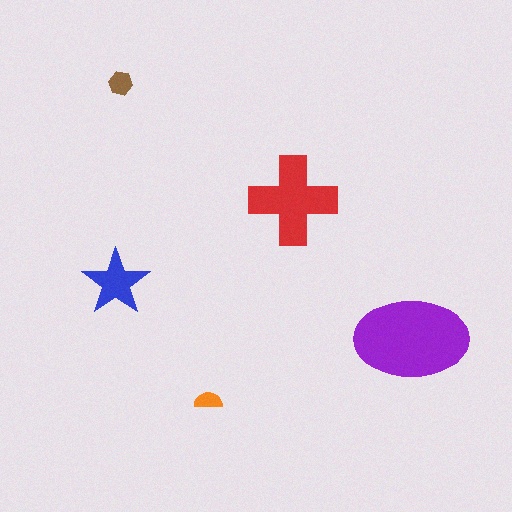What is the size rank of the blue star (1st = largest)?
3rd.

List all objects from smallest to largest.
The orange semicircle, the brown hexagon, the blue star, the red cross, the purple ellipse.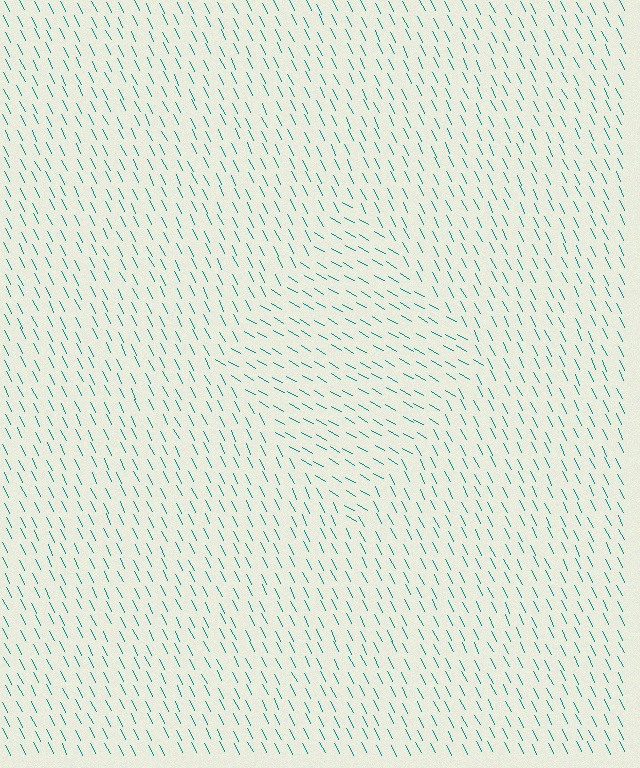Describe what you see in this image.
The image is filled with small teal line segments. A diamond region in the image has lines oriented differently from the surrounding lines, creating a visible texture boundary.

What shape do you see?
I see a diamond.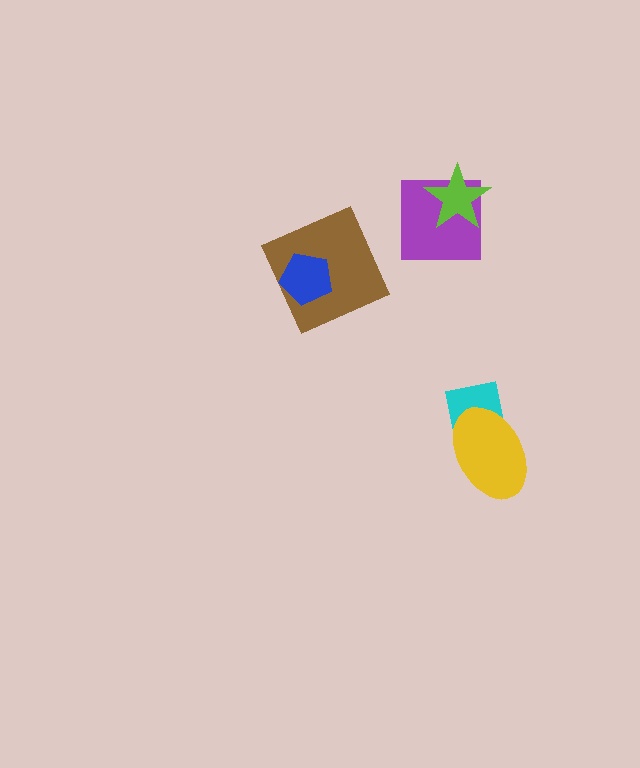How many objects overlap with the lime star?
1 object overlaps with the lime star.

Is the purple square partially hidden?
Yes, it is partially covered by another shape.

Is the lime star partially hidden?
No, no other shape covers it.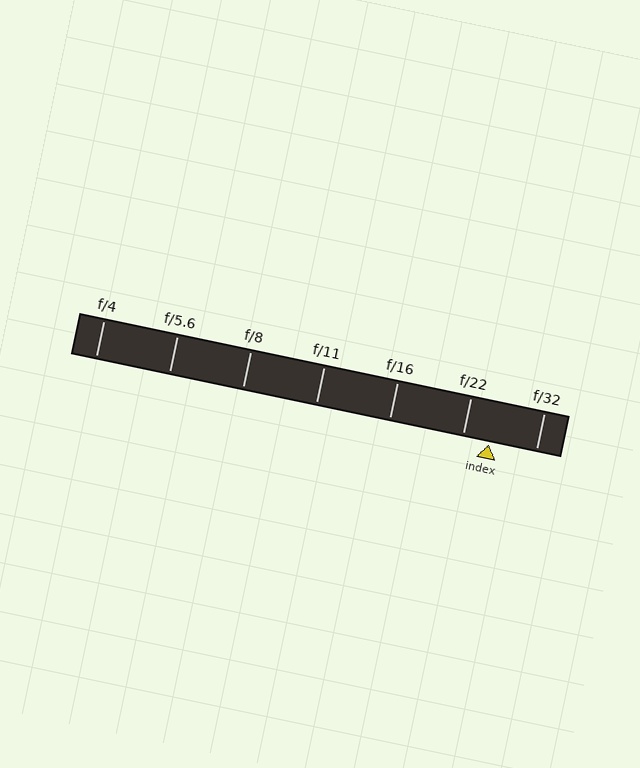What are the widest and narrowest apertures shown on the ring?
The widest aperture shown is f/4 and the narrowest is f/32.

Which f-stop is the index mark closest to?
The index mark is closest to f/22.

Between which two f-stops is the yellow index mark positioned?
The index mark is between f/22 and f/32.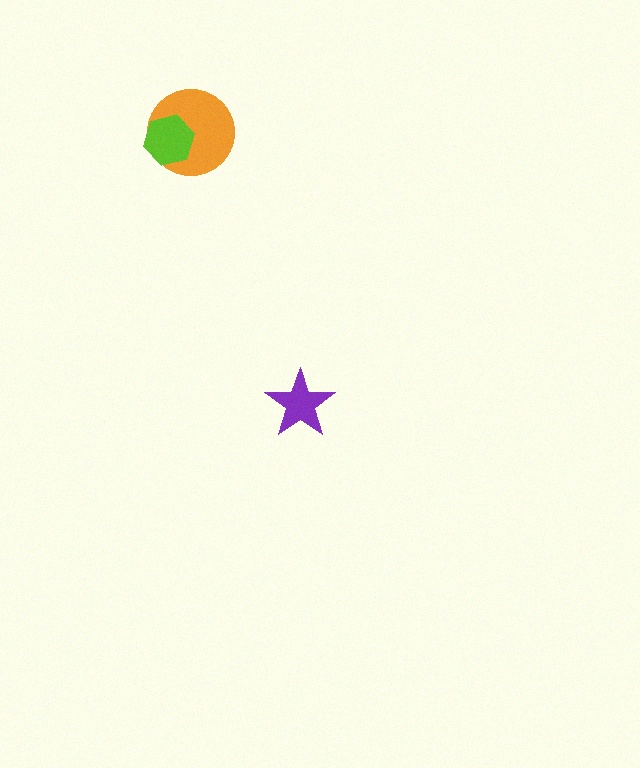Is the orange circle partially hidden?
Yes, it is partially covered by another shape.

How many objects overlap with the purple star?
0 objects overlap with the purple star.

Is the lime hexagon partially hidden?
No, no other shape covers it.